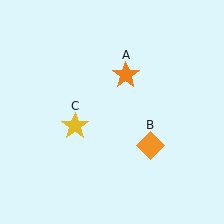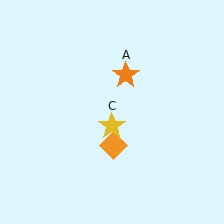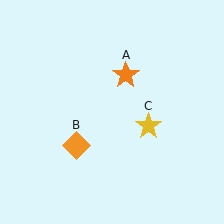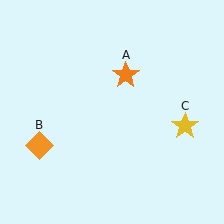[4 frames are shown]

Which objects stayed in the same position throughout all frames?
Orange star (object A) remained stationary.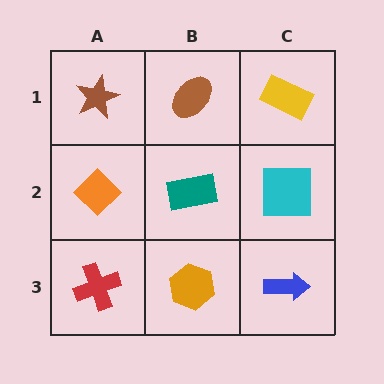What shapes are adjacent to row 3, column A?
An orange diamond (row 2, column A), an orange hexagon (row 3, column B).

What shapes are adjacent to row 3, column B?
A teal rectangle (row 2, column B), a red cross (row 3, column A), a blue arrow (row 3, column C).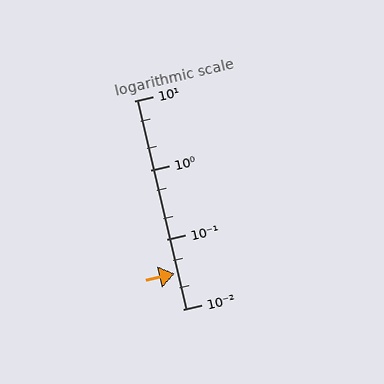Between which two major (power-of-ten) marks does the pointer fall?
The pointer is between 0.01 and 0.1.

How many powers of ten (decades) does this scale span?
The scale spans 3 decades, from 0.01 to 10.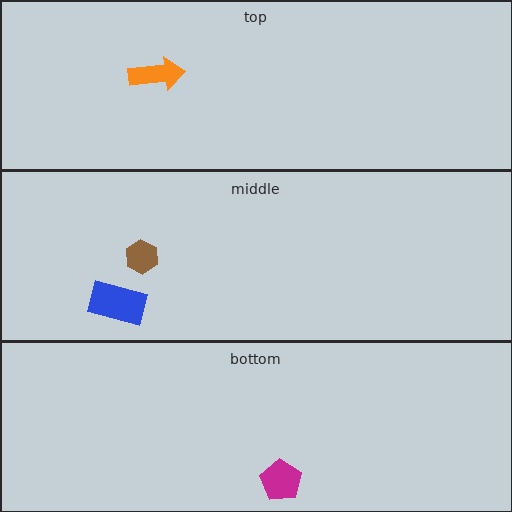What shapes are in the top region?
The orange arrow.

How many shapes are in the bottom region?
1.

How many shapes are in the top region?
1.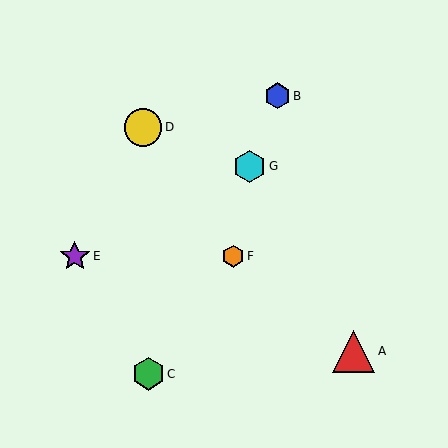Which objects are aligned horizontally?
Objects E, F are aligned horizontally.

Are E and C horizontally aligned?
No, E is at y≈256 and C is at y≈374.